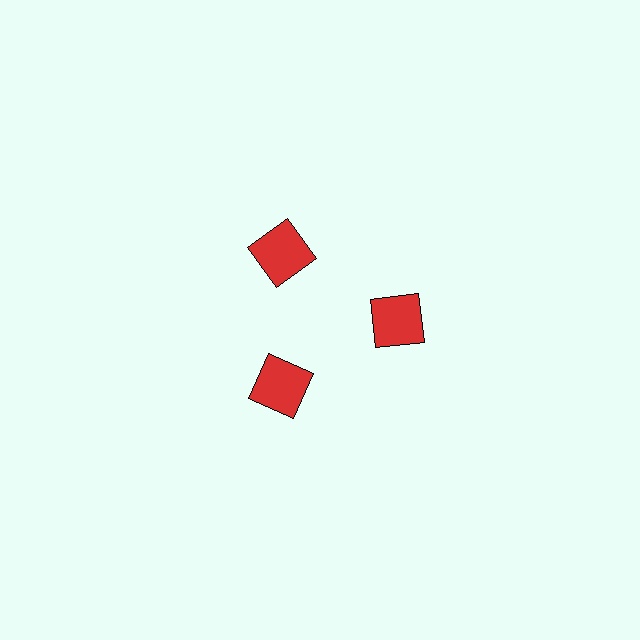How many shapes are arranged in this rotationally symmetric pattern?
There are 3 shapes, arranged in 3 groups of 1.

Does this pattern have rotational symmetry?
Yes, this pattern has 3-fold rotational symmetry. It looks the same after rotating 120 degrees around the center.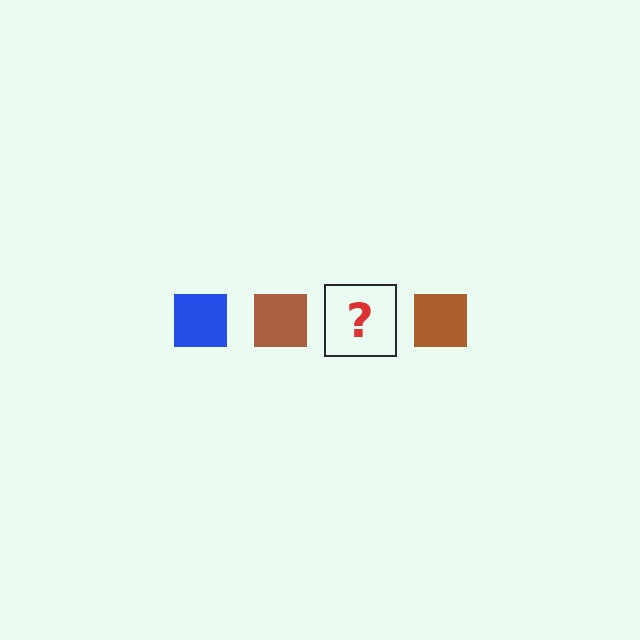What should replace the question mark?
The question mark should be replaced with a blue square.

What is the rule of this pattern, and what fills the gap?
The rule is that the pattern cycles through blue, brown squares. The gap should be filled with a blue square.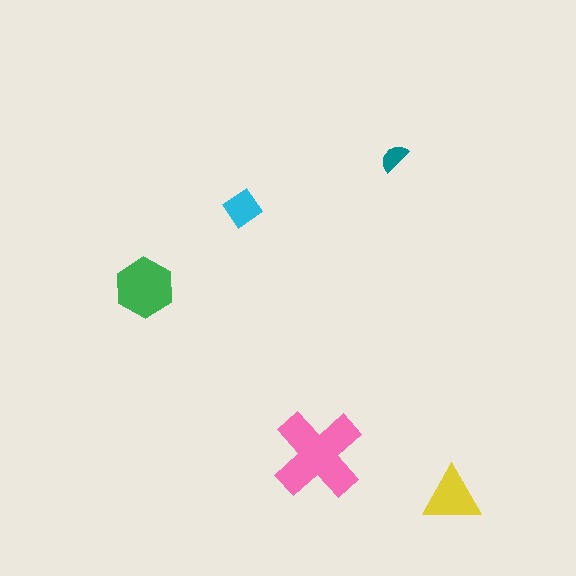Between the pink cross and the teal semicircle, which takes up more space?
The pink cross.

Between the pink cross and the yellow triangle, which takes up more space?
The pink cross.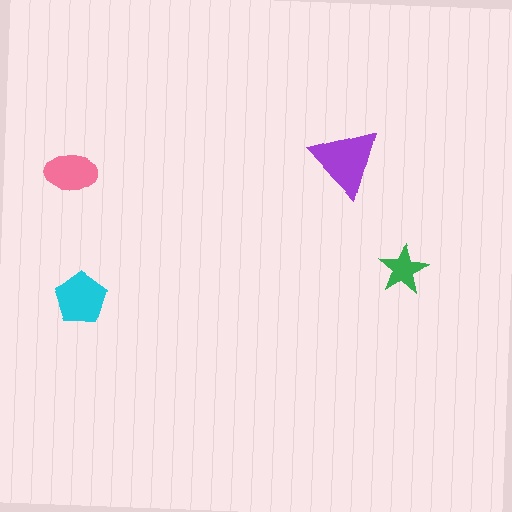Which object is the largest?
The purple triangle.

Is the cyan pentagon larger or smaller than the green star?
Larger.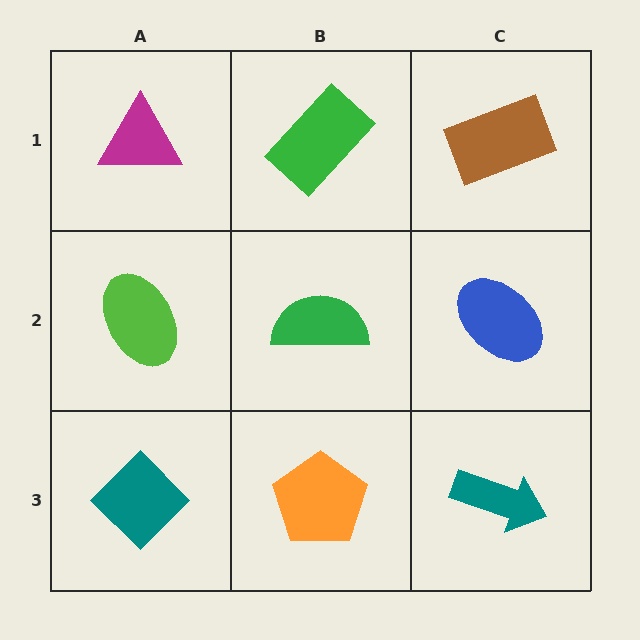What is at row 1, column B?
A green rectangle.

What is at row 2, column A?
A lime ellipse.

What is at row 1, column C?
A brown rectangle.